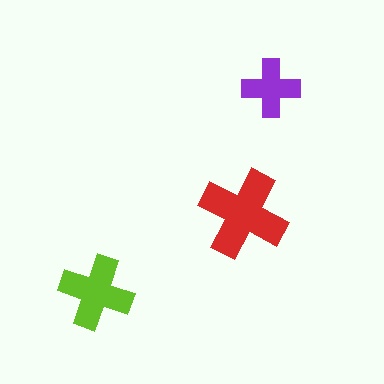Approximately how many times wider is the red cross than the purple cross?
About 1.5 times wider.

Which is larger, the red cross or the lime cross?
The red one.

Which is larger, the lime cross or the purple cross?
The lime one.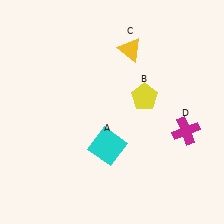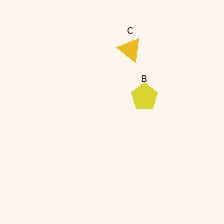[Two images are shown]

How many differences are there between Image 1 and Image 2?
There are 2 differences between the two images.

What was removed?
The cyan square (A), the magenta cross (D) were removed in Image 2.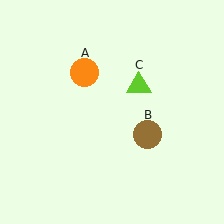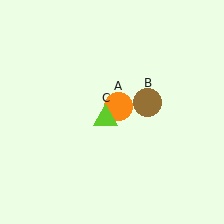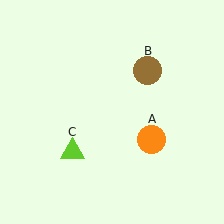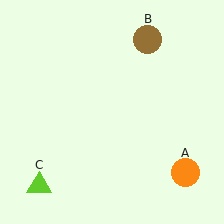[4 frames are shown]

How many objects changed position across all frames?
3 objects changed position: orange circle (object A), brown circle (object B), lime triangle (object C).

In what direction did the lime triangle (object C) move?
The lime triangle (object C) moved down and to the left.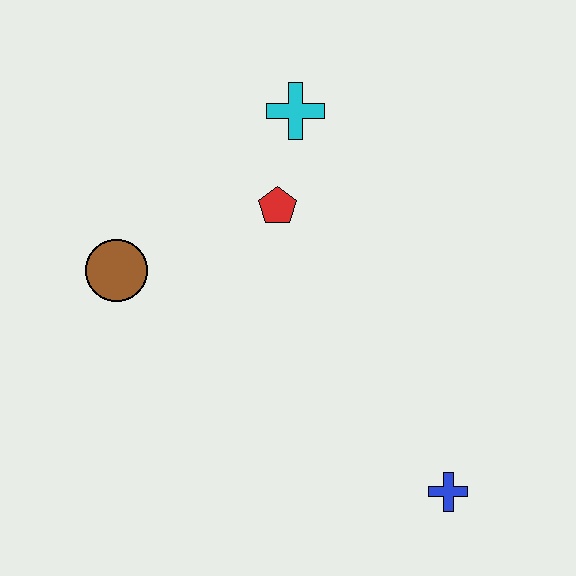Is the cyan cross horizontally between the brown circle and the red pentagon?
No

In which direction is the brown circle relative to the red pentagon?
The brown circle is to the left of the red pentagon.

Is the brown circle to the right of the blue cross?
No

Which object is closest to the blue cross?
The red pentagon is closest to the blue cross.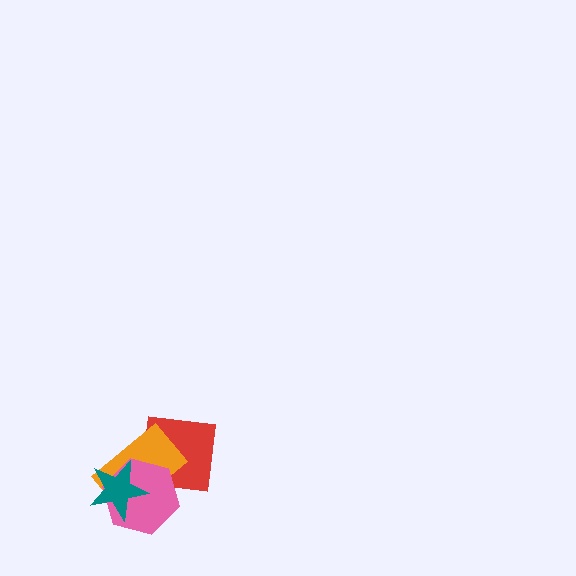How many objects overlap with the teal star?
2 objects overlap with the teal star.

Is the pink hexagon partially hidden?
Yes, it is partially covered by another shape.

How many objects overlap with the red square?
2 objects overlap with the red square.